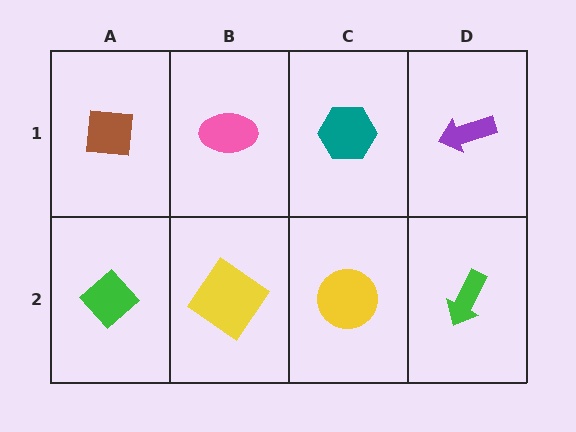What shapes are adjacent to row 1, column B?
A yellow diamond (row 2, column B), a brown square (row 1, column A), a teal hexagon (row 1, column C).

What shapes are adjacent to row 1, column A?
A green diamond (row 2, column A), a pink ellipse (row 1, column B).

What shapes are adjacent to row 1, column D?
A green arrow (row 2, column D), a teal hexagon (row 1, column C).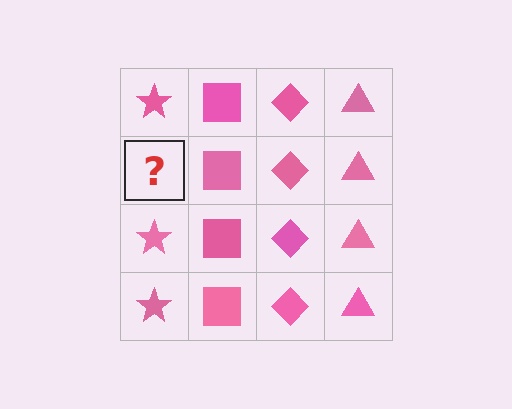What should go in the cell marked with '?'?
The missing cell should contain a pink star.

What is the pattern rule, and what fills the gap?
The rule is that each column has a consistent shape. The gap should be filled with a pink star.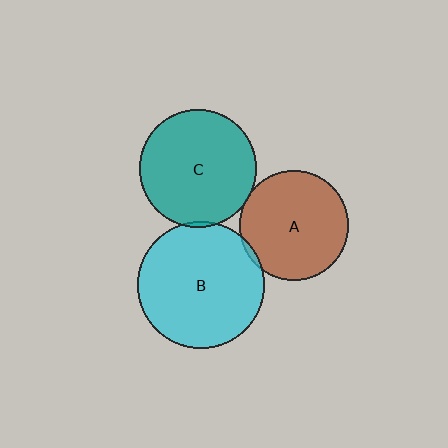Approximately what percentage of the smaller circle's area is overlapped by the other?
Approximately 5%.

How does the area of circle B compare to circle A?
Approximately 1.4 times.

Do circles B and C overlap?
Yes.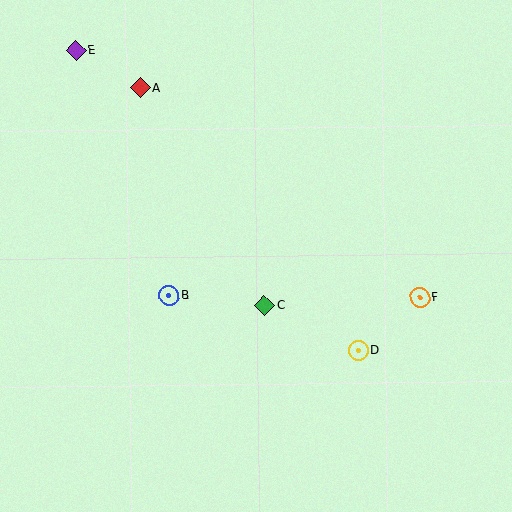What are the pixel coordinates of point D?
Point D is at (359, 350).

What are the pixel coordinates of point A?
Point A is at (140, 88).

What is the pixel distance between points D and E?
The distance between D and E is 412 pixels.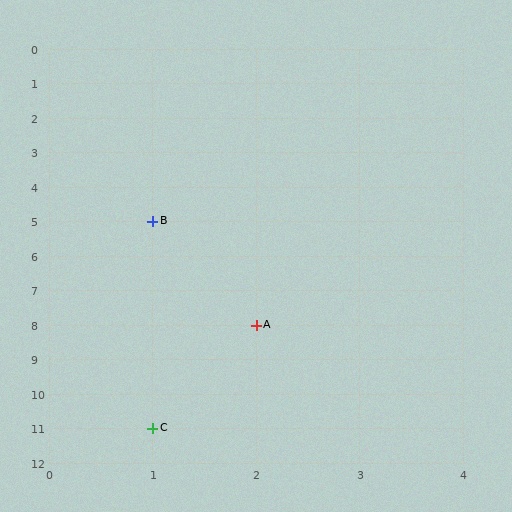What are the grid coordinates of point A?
Point A is at grid coordinates (2, 8).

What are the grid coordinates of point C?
Point C is at grid coordinates (1, 11).